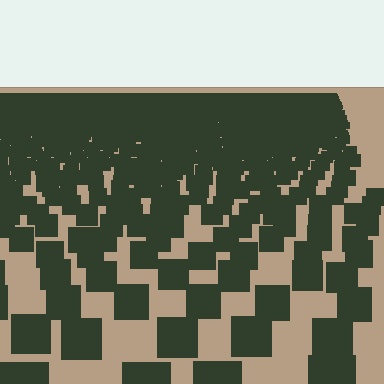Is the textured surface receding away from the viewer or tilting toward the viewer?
The surface is receding away from the viewer. Texture elements get smaller and denser toward the top.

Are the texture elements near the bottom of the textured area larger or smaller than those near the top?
Larger. Near the bottom, elements are closer to the viewer and appear at a bigger on-screen size.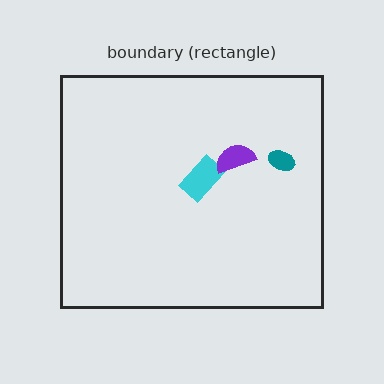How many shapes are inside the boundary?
3 inside, 0 outside.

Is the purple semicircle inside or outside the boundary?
Inside.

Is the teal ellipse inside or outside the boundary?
Inside.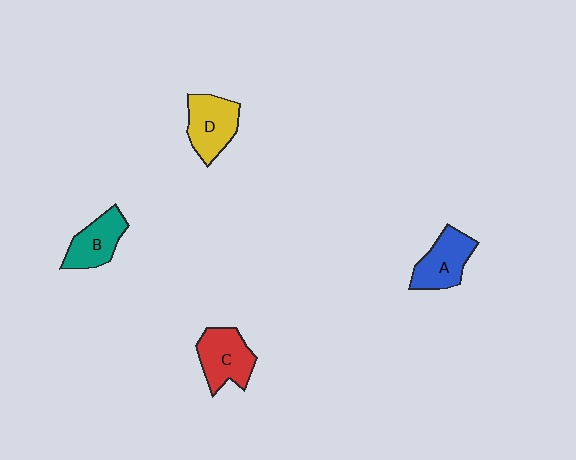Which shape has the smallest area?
Shape B (teal).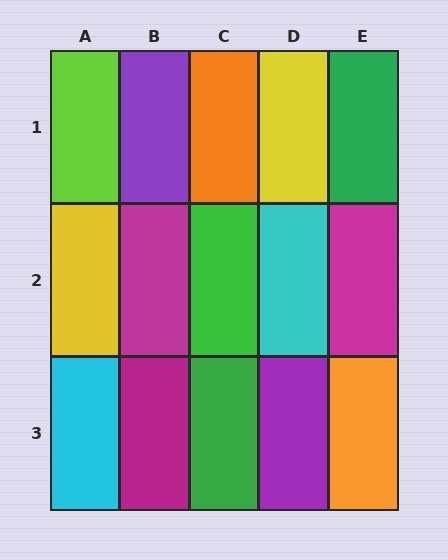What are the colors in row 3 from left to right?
Cyan, magenta, green, purple, orange.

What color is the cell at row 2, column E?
Magenta.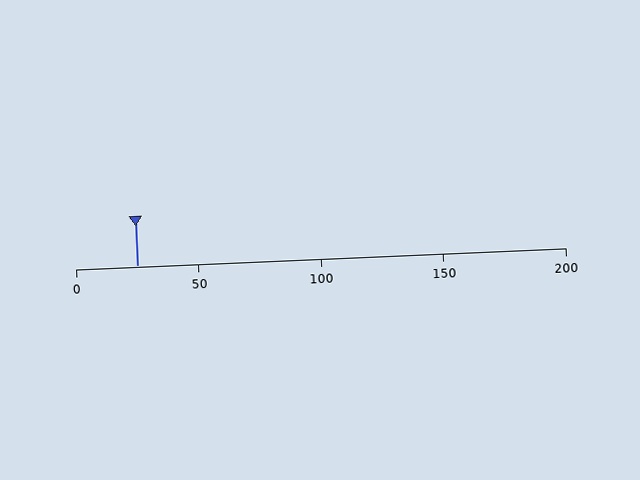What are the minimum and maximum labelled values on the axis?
The axis runs from 0 to 200.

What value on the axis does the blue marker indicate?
The marker indicates approximately 25.